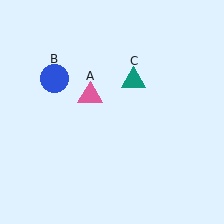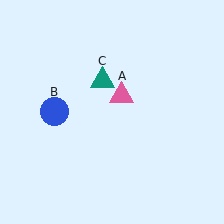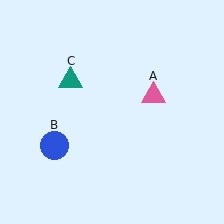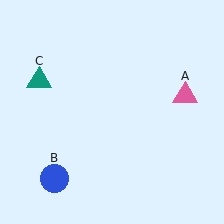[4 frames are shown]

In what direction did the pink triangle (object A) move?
The pink triangle (object A) moved right.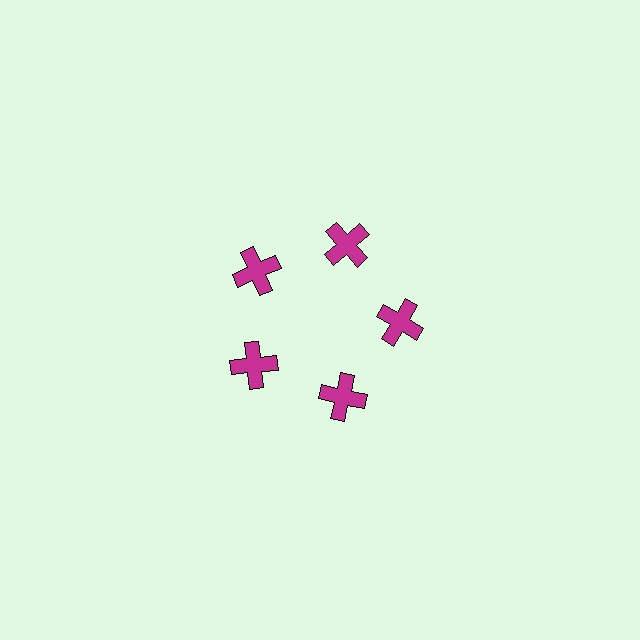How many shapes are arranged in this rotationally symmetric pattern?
There are 5 shapes, arranged in 5 groups of 1.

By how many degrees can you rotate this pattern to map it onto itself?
The pattern maps onto itself every 72 degrees of rotation.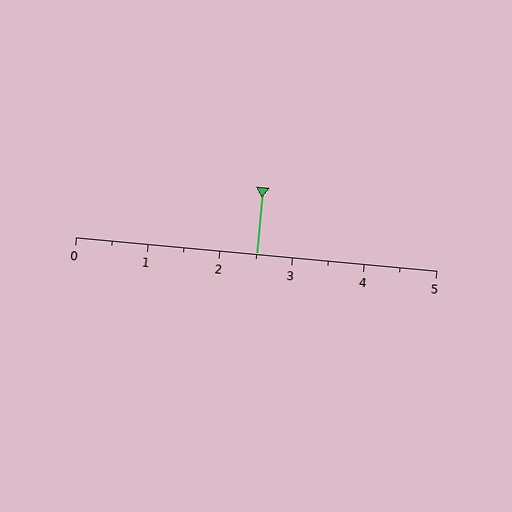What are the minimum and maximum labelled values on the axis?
The axis runs from 0 to 5.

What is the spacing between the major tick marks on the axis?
The major ticks are spaced 1 apart.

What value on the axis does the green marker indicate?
The marker indicates approximately 2.5.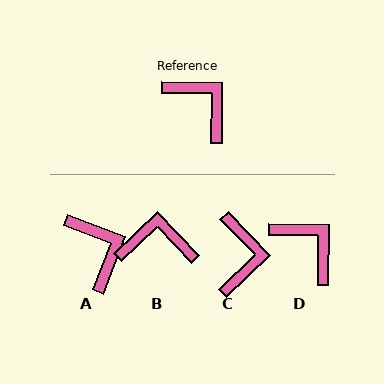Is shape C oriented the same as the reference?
No, it is off by about 45 degrees.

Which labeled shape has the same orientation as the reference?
D.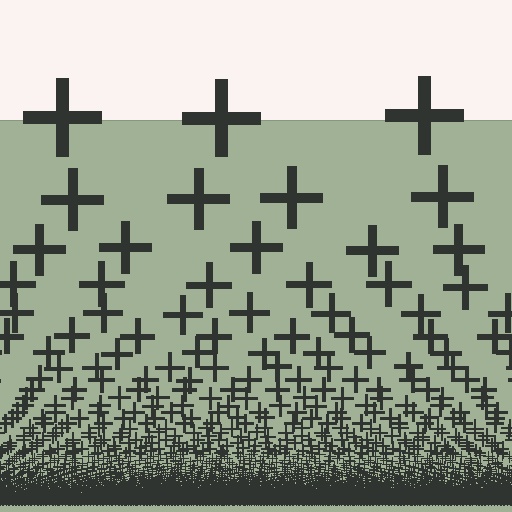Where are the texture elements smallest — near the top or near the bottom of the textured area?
Near the bottom.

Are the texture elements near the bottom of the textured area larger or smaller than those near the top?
Smaller. The gradient is inverted — elements near the bottom are smaller and denser.